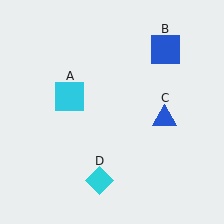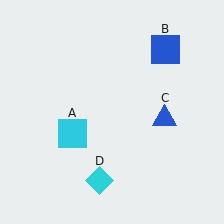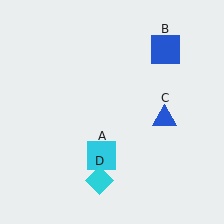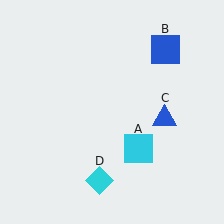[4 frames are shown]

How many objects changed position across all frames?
1 object changed position: cyan square (object A).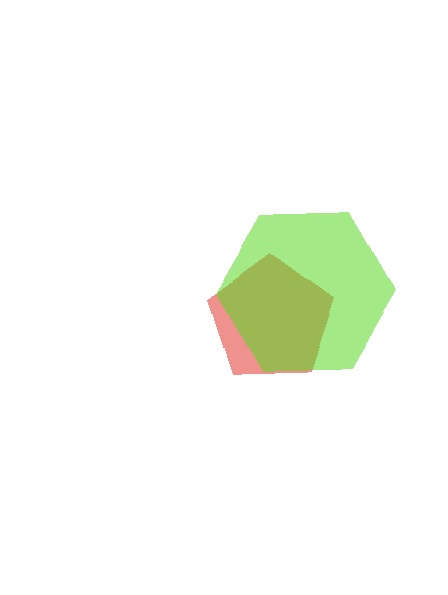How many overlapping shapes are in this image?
There are 2 overlapping shapes in the image.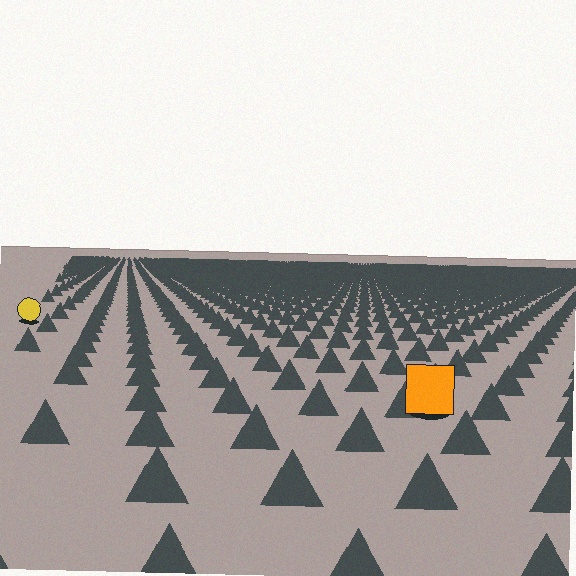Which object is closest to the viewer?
The orange square is closest. The texture marks near it are larger and more spread out.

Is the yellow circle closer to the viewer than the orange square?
No. The orange square is closer — you can tell from the texture gradient: the ground texture is coarser near it.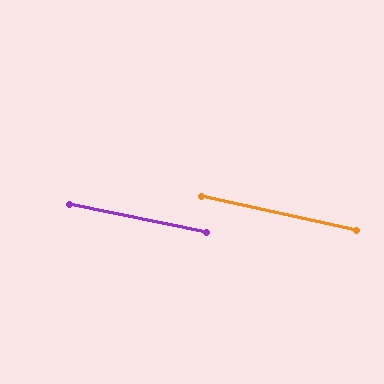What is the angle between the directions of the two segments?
Approximately 1 degree.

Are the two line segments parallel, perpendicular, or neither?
Parallel — their directions differ by only 0.7°.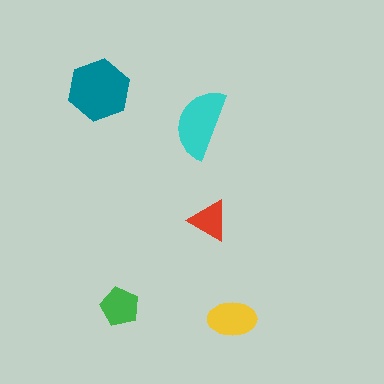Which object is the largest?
The teal hexagon.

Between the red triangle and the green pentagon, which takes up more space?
The green pentagon.